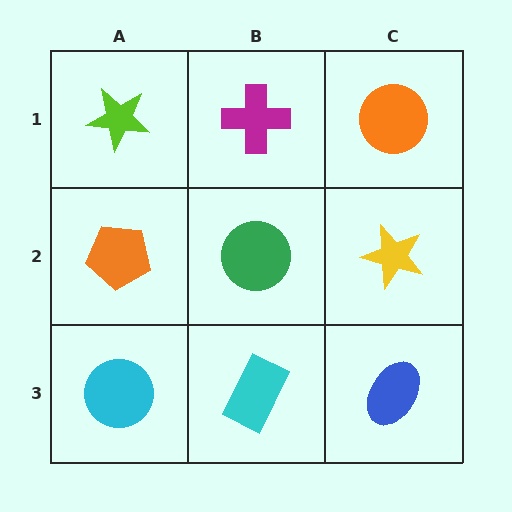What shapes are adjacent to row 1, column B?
A green circle (row 2, column B), a lime star (row 1, column A), an orange circle (row 1, column C).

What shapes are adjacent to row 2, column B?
A magenta cross (row 1, column B), a cyan rectangle (row 3, column B), an orange pentagon (row 2, column A), a yellow star (row 2, column C).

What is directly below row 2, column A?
A cyan circle.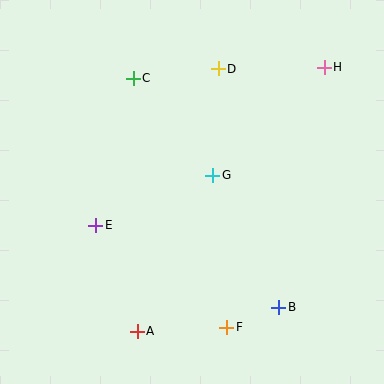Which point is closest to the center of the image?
Point G at (213, 175) is closest to the center.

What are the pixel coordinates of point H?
Point H is at (324, 67).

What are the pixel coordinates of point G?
Point G is at (213, 175).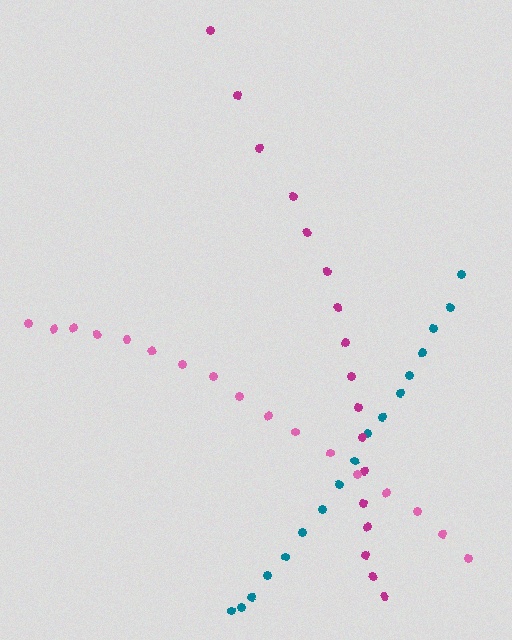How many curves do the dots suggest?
There are 3 distinct paths.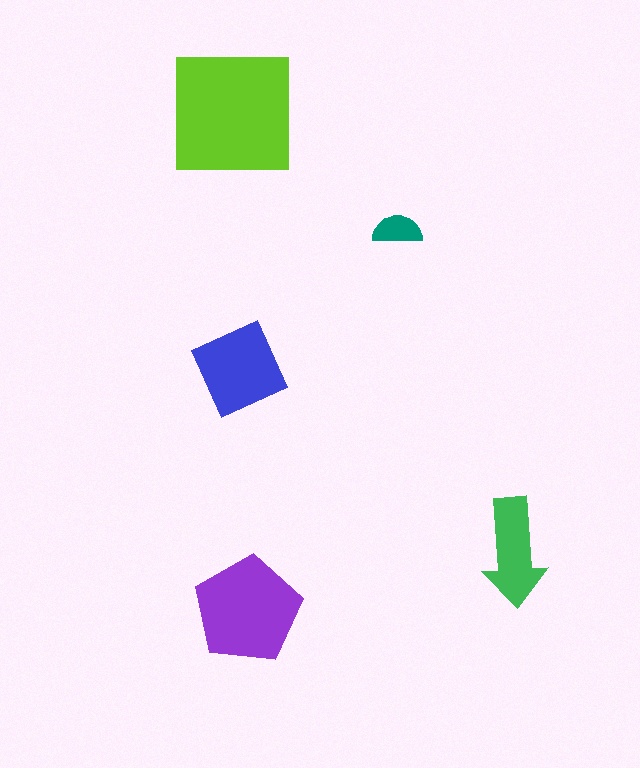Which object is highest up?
The lime square is topmost.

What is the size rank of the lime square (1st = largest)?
1st.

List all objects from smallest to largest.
The teal semicircle, the green arrow, the blue diamond, the purple pentagon, the lime square.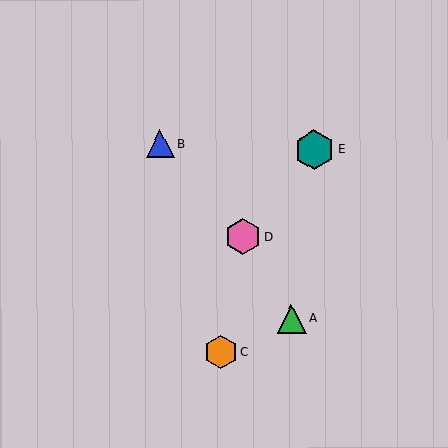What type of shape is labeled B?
Shape B is a blue triangle.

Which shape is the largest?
The teal hexagon (labeled E) is the largest.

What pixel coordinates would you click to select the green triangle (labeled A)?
Click at (291, 318) to select the green triangle A.